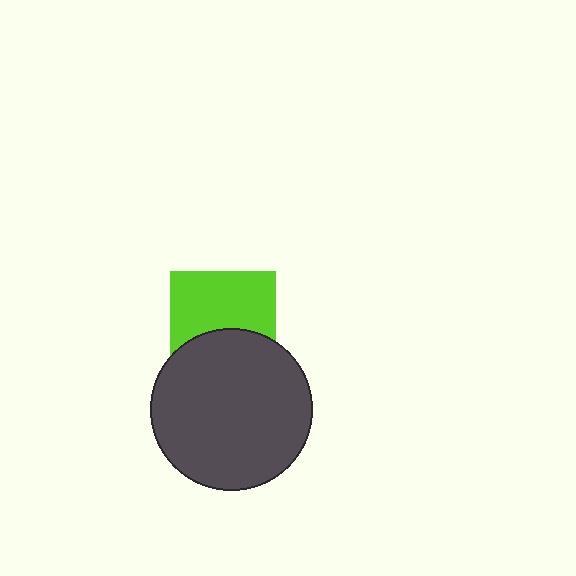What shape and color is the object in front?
The object in front is a dark gray circle.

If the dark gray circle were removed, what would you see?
You would see the complete lime square.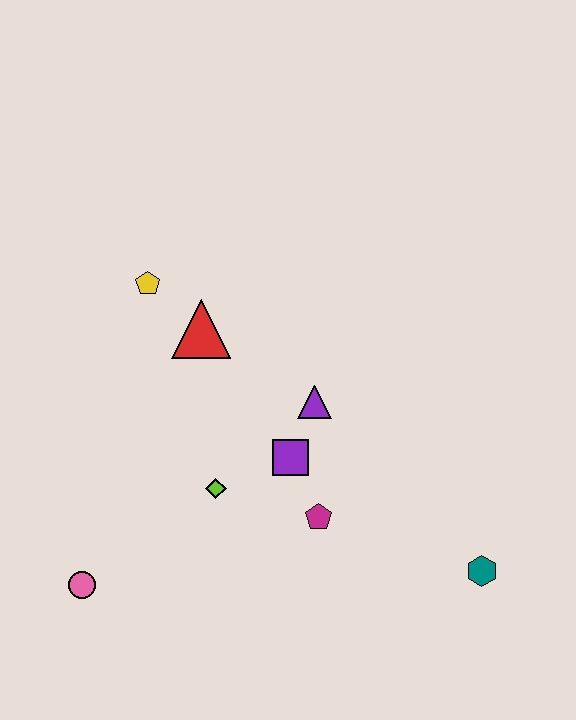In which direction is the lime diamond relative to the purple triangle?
The lime diamond is to the left of the purple triangle.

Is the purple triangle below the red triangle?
Yes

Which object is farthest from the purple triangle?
The pink circle is farthest from the purple triangle.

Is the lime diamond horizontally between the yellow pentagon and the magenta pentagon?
Yes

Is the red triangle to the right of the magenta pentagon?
No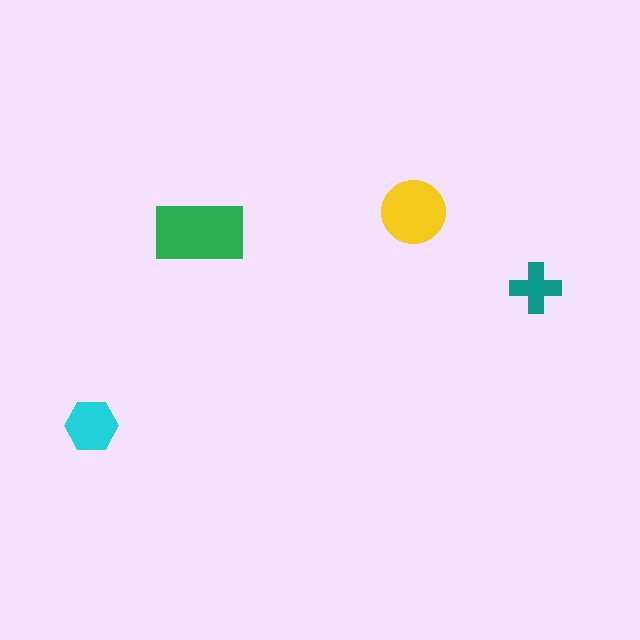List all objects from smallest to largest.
The teal cross, the cyan hexagon, the yellow circle, the green rectangle.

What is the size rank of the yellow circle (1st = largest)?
2nd.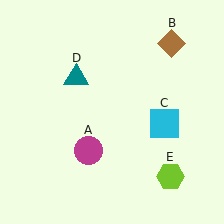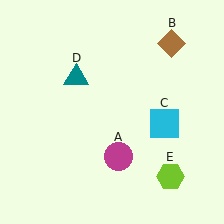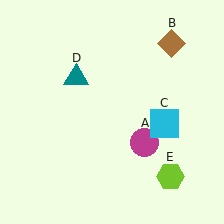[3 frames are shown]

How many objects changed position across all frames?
1 object changed position: magenta circle (object A).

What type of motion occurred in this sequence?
The magenta circle (object A) rotated counterclockwise around the center of the scene.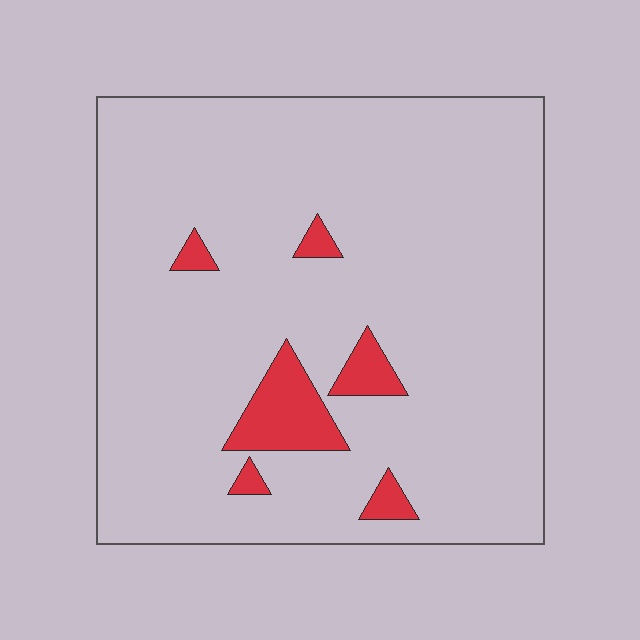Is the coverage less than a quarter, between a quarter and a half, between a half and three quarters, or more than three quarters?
Less than a quarter.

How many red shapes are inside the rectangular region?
6.